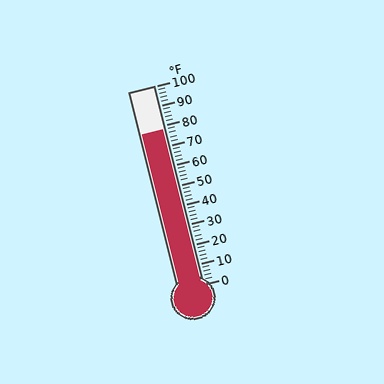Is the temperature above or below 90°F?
The temperature is below 90°F.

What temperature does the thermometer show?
The thermometer shows approximately 78°F.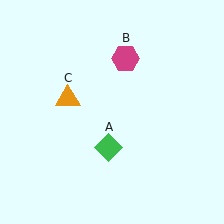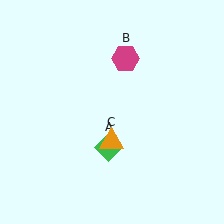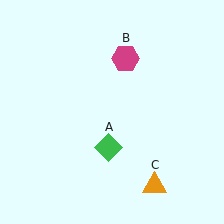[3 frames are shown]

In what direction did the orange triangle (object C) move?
The orange triangle (object C) moved down and to the right.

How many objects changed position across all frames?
1 object changed position: orange triangle (object C).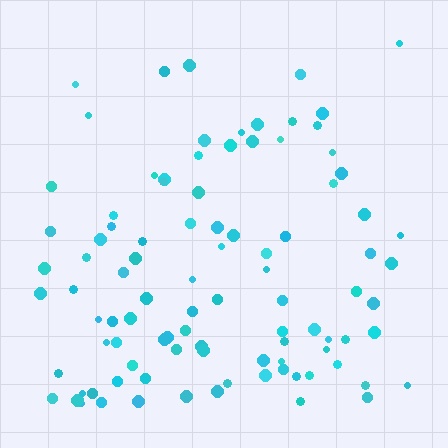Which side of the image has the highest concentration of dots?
The bottom.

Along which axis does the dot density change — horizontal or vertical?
Vertical.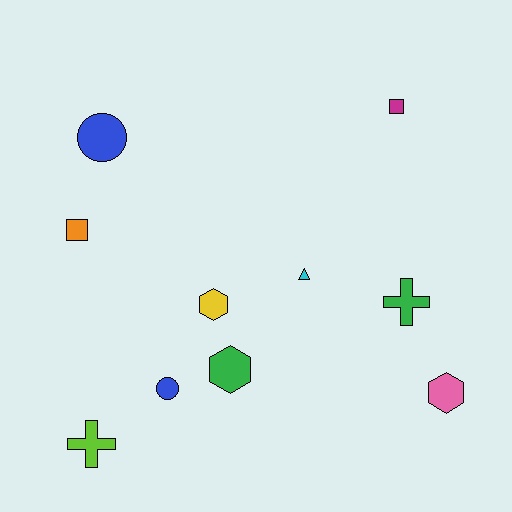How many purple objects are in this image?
There are no purple objects.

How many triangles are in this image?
There is 1 triangle.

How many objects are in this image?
There are 10 objects.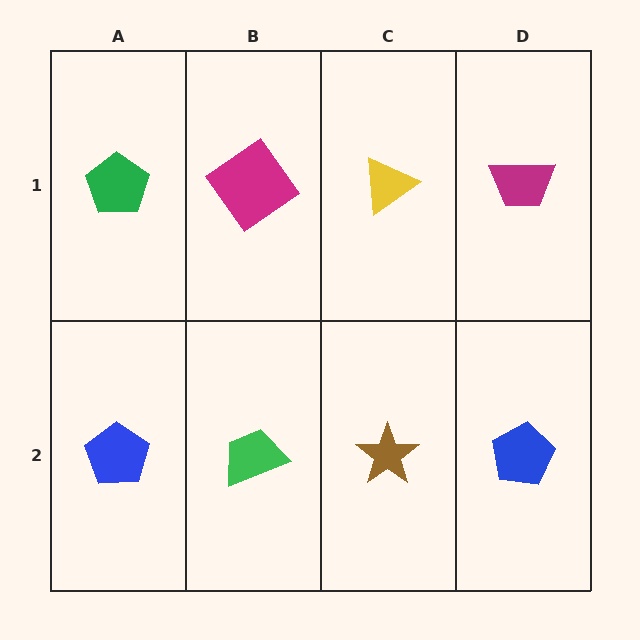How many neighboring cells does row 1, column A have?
2.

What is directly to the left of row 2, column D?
A brown star.